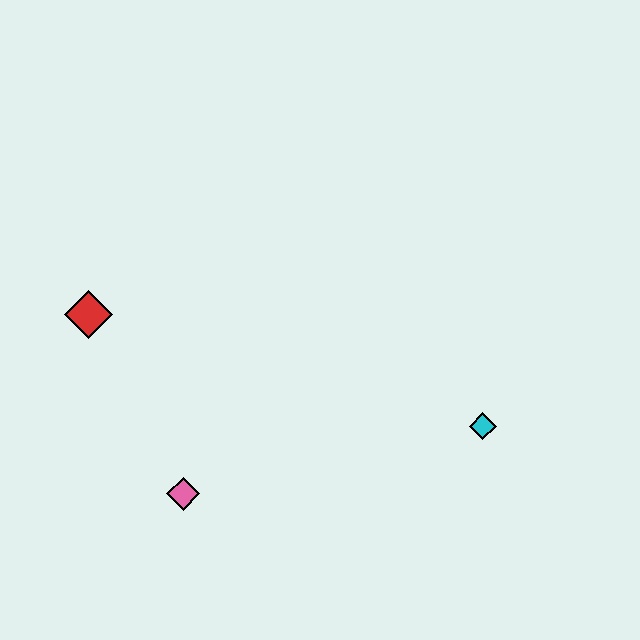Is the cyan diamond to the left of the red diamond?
No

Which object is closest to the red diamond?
The pink diamond is closest to the red diamond.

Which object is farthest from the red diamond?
The cyan diamond is farthest from the red diamond.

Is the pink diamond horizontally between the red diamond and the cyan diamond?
Yes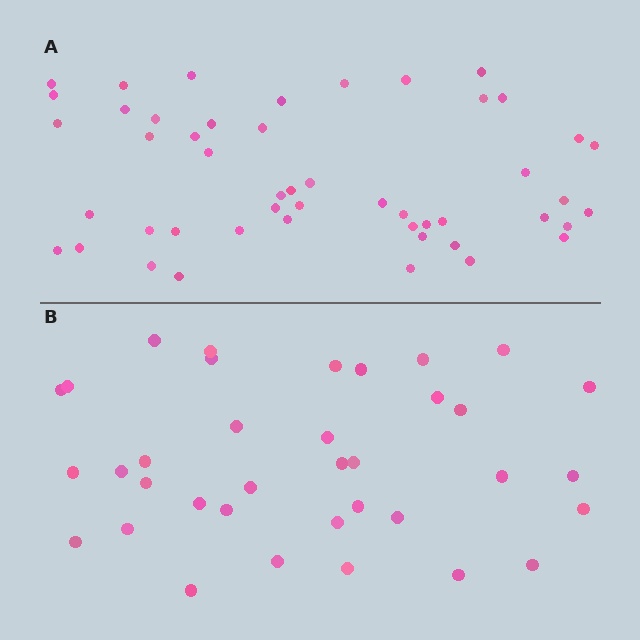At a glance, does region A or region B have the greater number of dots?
Region A (the top region) has more dots.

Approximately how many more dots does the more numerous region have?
Region A has approximately 15 more dots than region B.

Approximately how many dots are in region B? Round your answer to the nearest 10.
About 40 dots. (The exact count is 36, which rounds to 40.)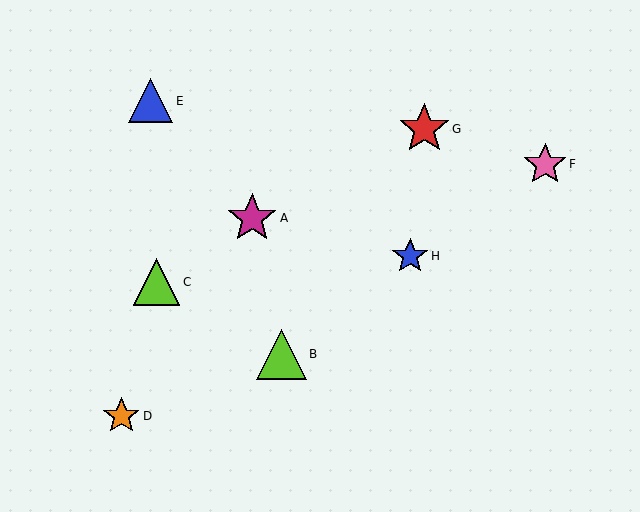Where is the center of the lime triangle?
The center of the lime triangle is at (156, 282).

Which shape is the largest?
The red star (labeled G) is the largest.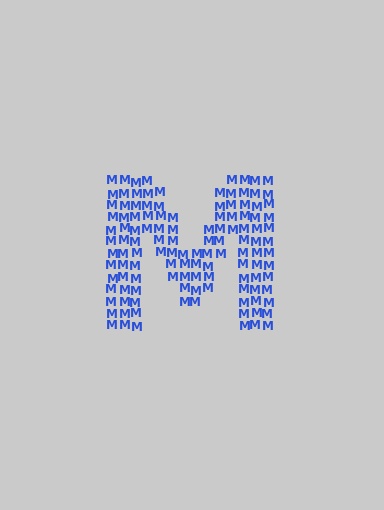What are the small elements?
The small elements are letter M's.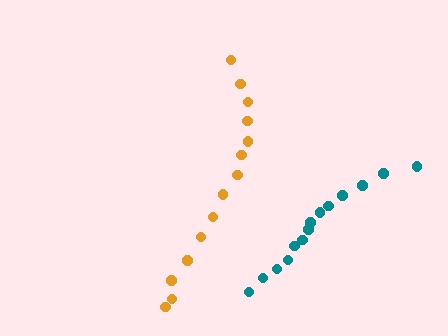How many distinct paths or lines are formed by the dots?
There are 2 distinct paths.